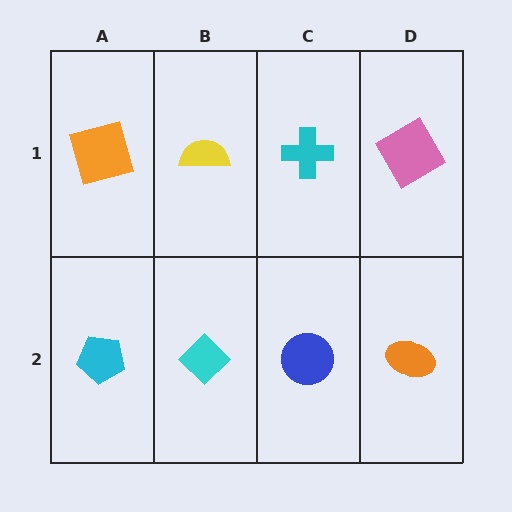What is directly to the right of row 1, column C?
A pink diamond.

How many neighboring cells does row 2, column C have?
3.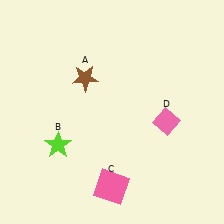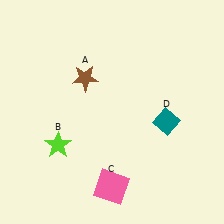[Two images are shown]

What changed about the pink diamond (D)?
In Image 1, D is pink. In Image 2, it changed to teal.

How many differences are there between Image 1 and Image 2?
There is 1 difference between the two images.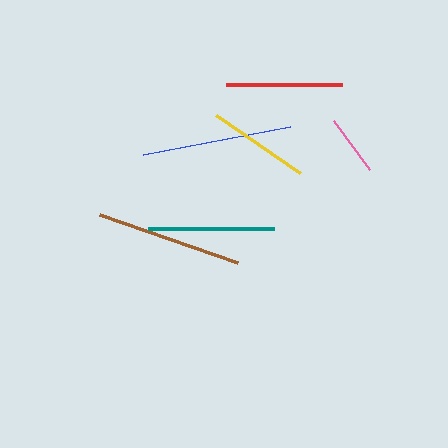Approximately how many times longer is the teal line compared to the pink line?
The teal line is approximately 2.1 times the length of the pink line.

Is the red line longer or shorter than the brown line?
The brown line is longer than the red line.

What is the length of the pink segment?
The pink segment is approximately 61 pixels long.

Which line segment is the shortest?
The pink line is the shortest at approximately 61 pixels.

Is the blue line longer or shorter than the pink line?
The blue line is longer than the pink line.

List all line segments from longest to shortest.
From longest to shortest: blue, brown, teal, red, yellow, pink.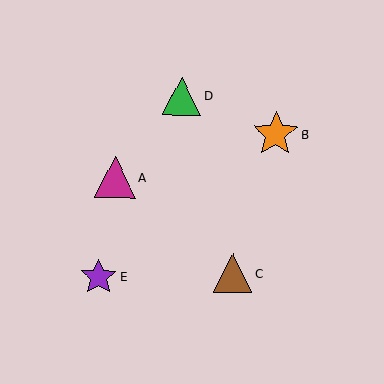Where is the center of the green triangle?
The center of the green triangle is at (182, 96).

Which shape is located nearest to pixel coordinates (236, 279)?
The brown triangle (labeled C) at (232, 273) is nearest to that location.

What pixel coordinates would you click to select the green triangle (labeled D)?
Click at (182, 96) to select the green triangle D.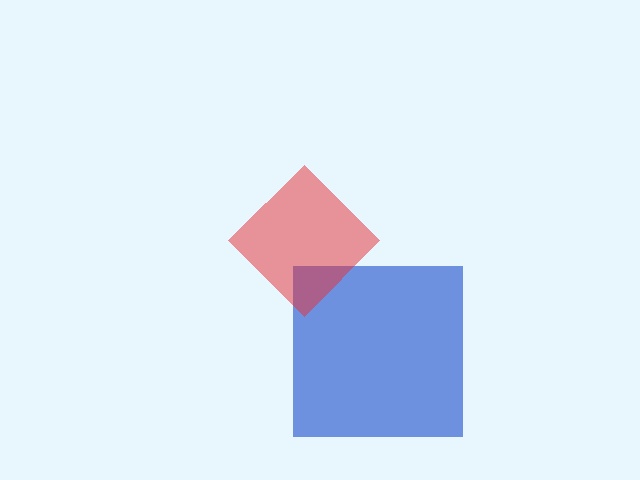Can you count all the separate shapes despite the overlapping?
Yes, there are 2 separate shapes.